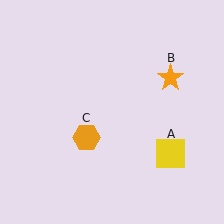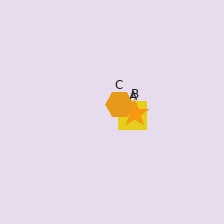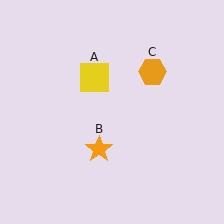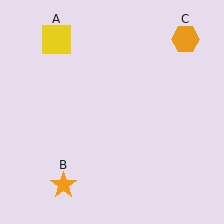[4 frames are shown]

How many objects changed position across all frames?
3 objects changed position: yellow square (object A), orange star (object B), orange hexagon (object C).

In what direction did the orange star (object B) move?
The orange star (object B) moved down and to the left.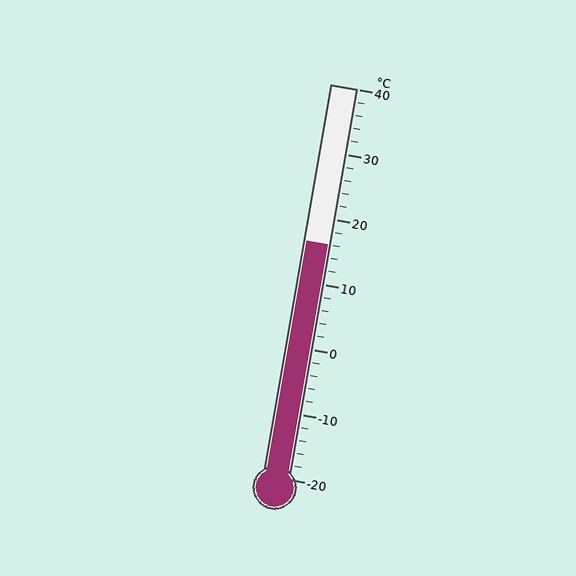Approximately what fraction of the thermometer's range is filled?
The thermometer is filled to approximately 60% of its range.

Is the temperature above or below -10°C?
The temperature is above -10°C.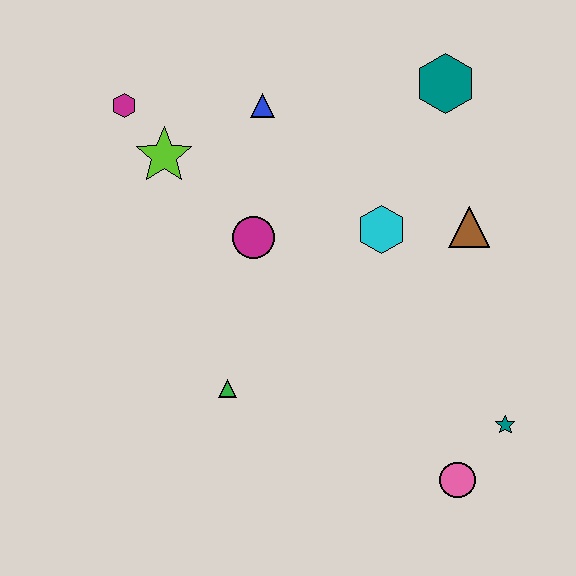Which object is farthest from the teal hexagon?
The pink circle is farthest from the teal hexagon.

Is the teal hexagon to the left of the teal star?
Yes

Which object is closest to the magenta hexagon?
The lime star is closest to the magenta hexagon.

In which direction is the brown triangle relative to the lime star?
The brown triangle is to the right of the lime star.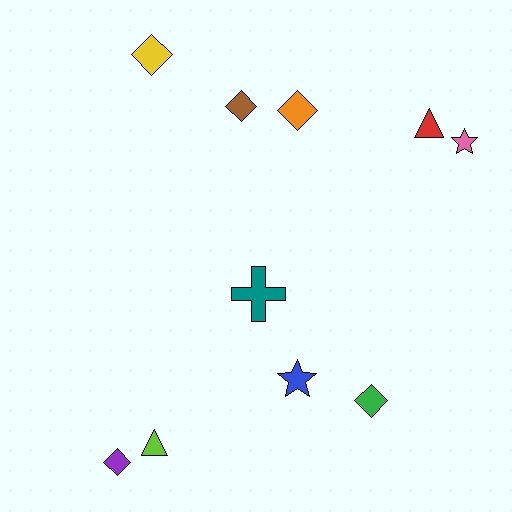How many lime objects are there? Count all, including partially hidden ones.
There is 1 lime object.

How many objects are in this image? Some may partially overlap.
There are 10 objects.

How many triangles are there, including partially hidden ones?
There are 2 triangles.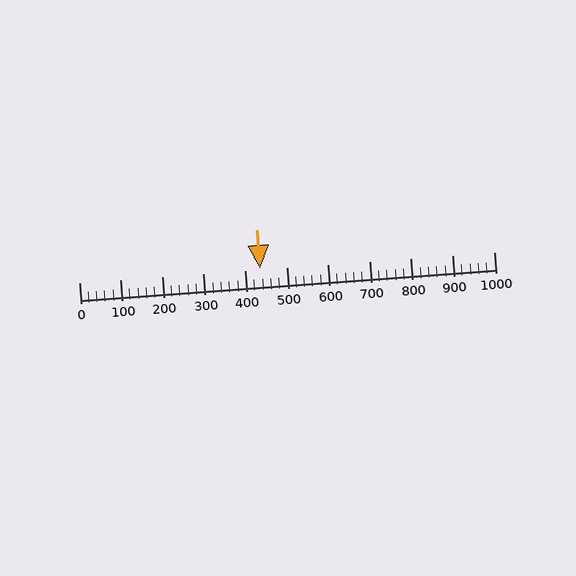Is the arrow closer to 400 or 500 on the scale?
The arrow is closer to 400.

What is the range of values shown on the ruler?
The ruler shows values from 0 to 1000.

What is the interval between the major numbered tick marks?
The major tick marks are spaced 100 units apart.